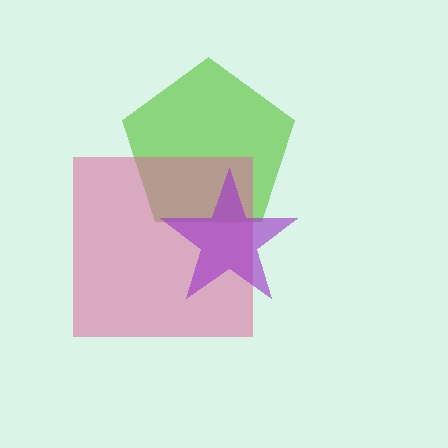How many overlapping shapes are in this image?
There are 3 overlapping shapes in the image.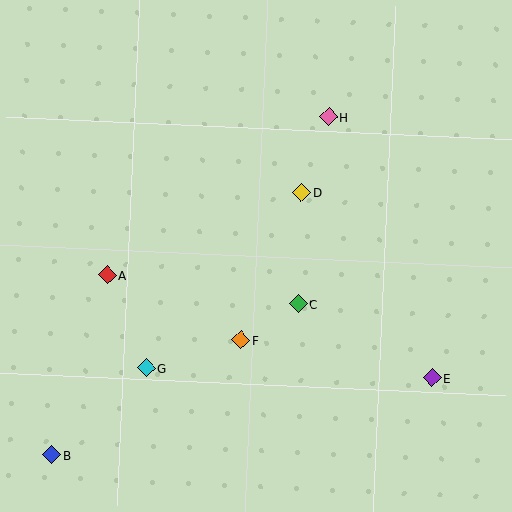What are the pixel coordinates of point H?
Point H is at (329, 117).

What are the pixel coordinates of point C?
Point C is at (298, 304).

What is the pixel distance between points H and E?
The distance between H and E is 281 pixels.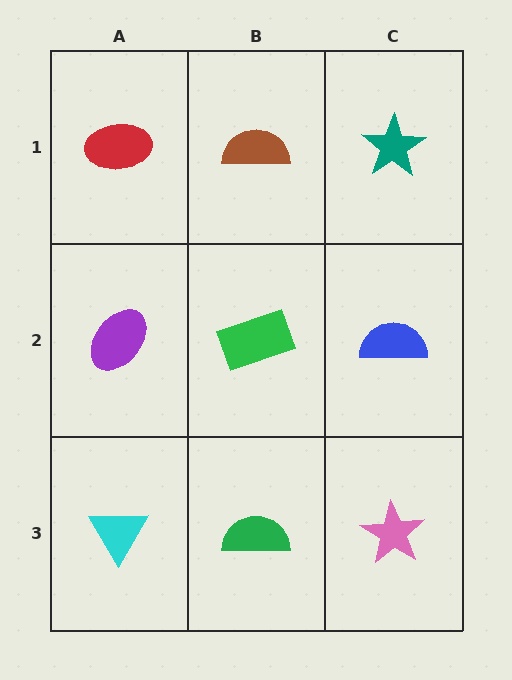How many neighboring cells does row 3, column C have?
2.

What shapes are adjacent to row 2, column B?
A brown semicircle (row 1, column B), a green semicircle (row 3, column B), a purple ellipse (row 2, column A), a blue semicircle (row 2, column C).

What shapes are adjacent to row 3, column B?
A green rectangle (row 2, column B), a cyan triangle (row 3, column A), a pink star (row 3, column C).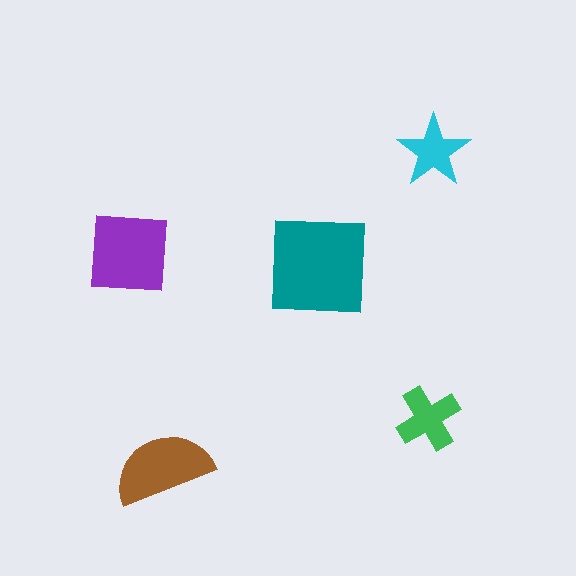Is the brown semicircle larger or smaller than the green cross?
Larger.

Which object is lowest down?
The brown semicircle is bottommost.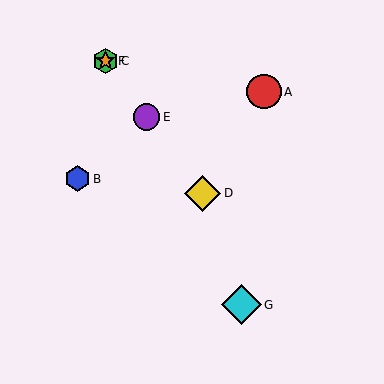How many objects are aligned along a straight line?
4 objects (C, D, E, F) are aligned along a straight line.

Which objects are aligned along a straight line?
Objects C, D, E, F are aligned along a straight line.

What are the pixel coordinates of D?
Object D is at (202, 193).